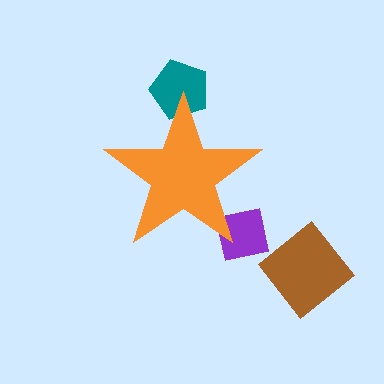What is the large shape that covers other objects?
An orange star.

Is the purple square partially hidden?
Yes, the purple square is partially hidden behind the orange star.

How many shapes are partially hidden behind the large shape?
2 shapes are partially hidden.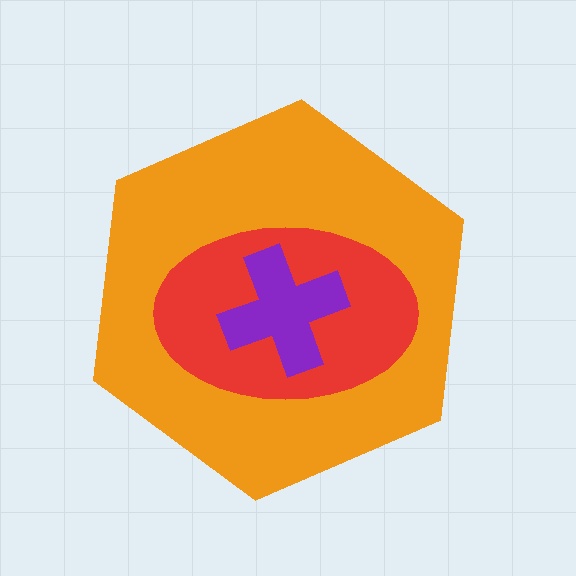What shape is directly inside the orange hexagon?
The red ellipse.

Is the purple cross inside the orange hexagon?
Yes.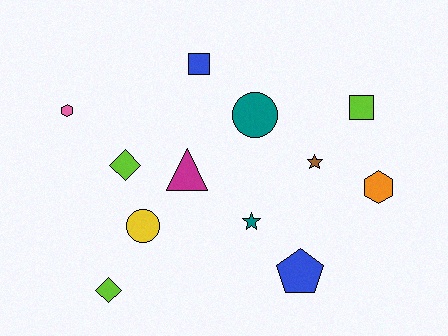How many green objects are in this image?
There are no green objects.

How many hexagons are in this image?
There are 2 hexagons.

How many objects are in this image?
There are 12 objects.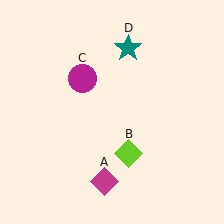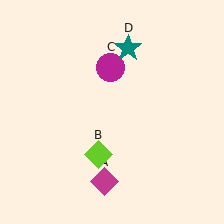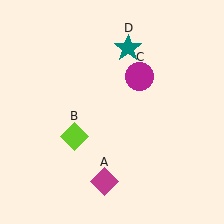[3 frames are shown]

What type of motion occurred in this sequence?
The lime diamond (object B), magenta circle (object C) rotated clockwise around the center of the scene.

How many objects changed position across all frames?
2 objects changed position: lime diamond (object B), magenta circle (object C).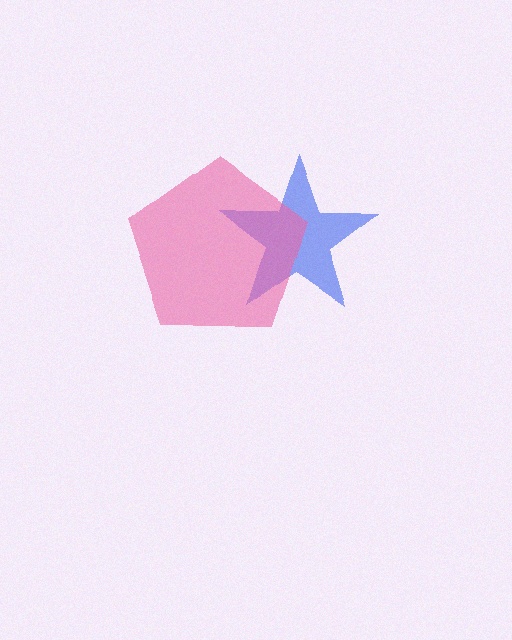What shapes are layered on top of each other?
The layered shapes are: a blue star, a pink pentagon.